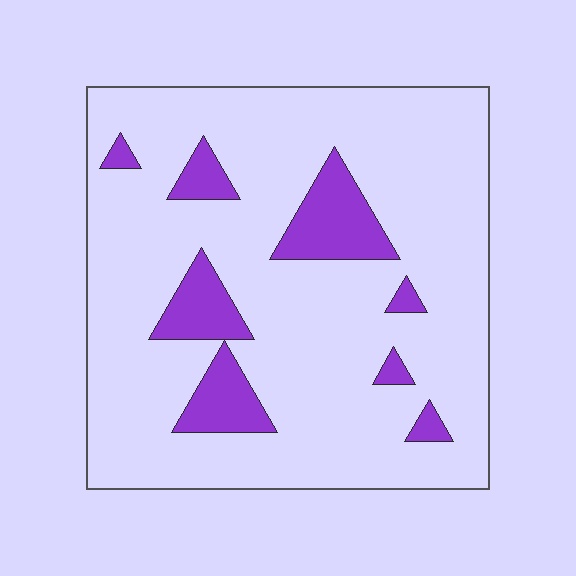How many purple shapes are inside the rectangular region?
8.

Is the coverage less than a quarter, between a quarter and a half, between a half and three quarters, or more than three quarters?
Less than a quarter.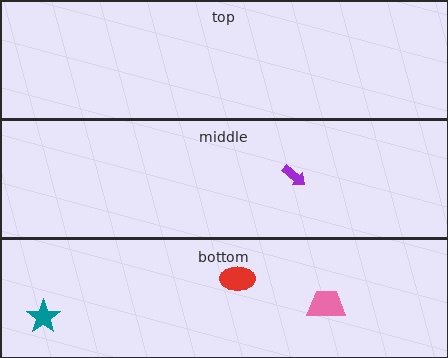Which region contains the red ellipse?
The bottom region.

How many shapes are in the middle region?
1.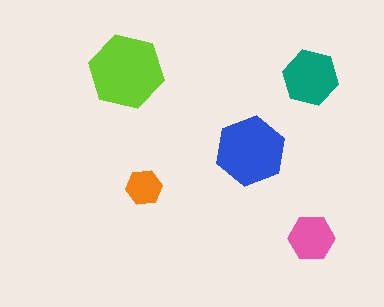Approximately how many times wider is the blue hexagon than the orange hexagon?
About 2 times wider.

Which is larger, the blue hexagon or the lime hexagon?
The lime one.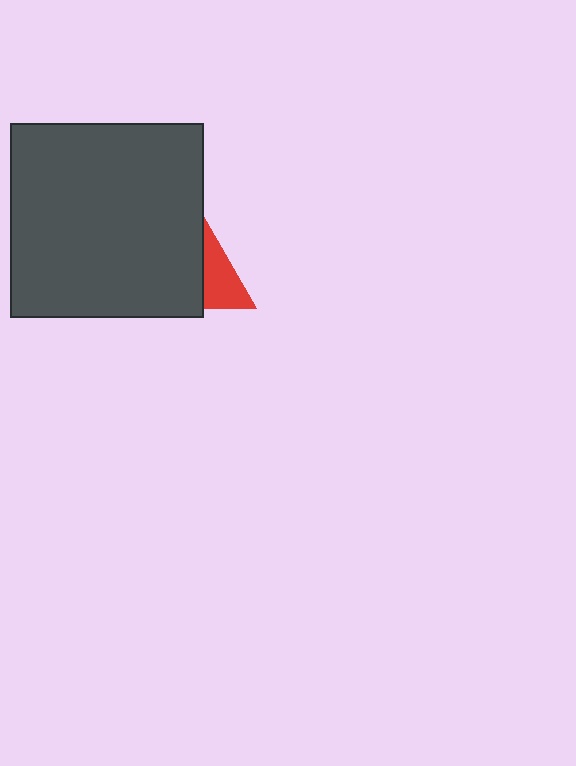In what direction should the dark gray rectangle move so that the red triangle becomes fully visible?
The dark gray rectangle should move left. That is the shortest direction to clear the overlap and leave the red triangle fully visible.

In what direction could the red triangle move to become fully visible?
The red triangle could move right. That would shift it out from behind the dark gray rectangle entirely.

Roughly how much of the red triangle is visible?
About half of it is visible (roughly 48%).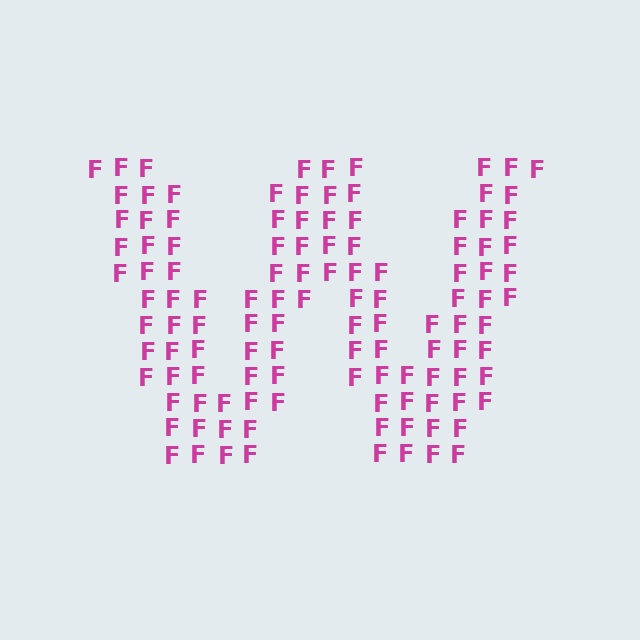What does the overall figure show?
The overall figure shows the letter W.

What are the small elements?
The small elements are letter F's.